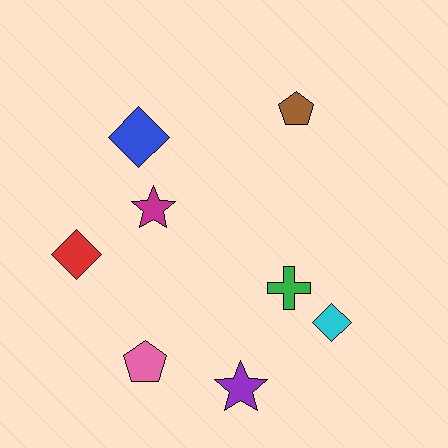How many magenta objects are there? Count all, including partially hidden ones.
There is 1 magenta object.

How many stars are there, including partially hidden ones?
There are 2 stars.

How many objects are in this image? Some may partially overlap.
There are 8 objects.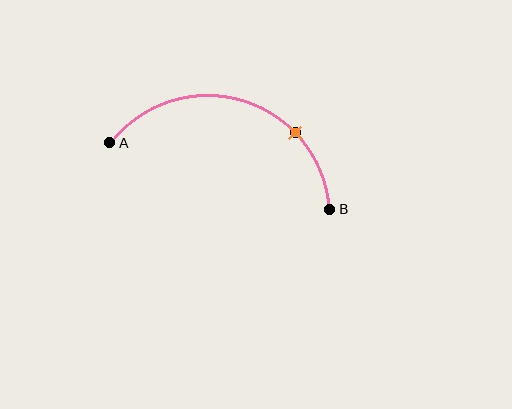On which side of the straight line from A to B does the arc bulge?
The arc bulges above the straight line connecting A and B.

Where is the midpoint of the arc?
The arc midpoint is the point on the curve farthest from the straight line joining A and B. It sits above that line.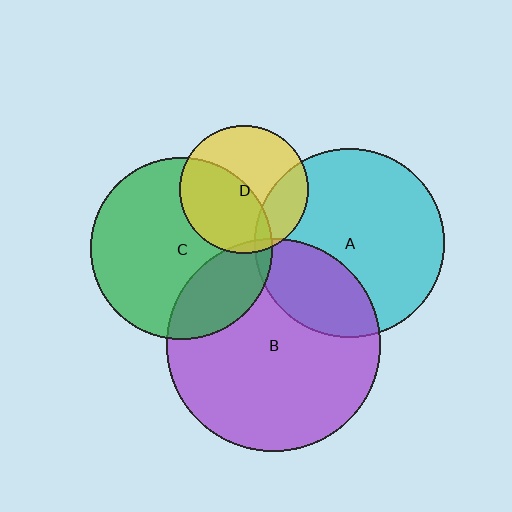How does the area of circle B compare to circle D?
Approximately 2.8 times.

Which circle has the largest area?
Circle B (purple).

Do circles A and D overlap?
Yes.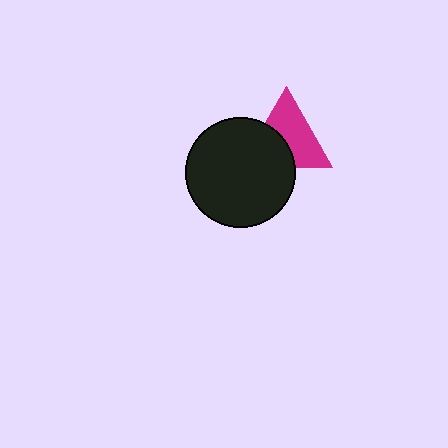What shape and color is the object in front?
The object in front is a black circle.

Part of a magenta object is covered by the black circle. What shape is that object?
It is a triangle.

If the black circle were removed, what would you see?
You would see the complete magenta triangle.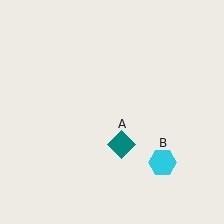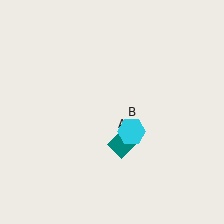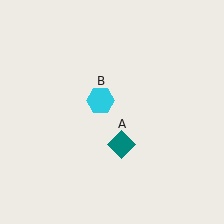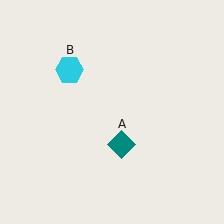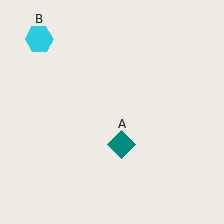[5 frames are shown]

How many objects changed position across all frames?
1 object changed position: cyan hexagon (object B).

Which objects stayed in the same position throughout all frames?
Teal diamond (object A) remained stationary.